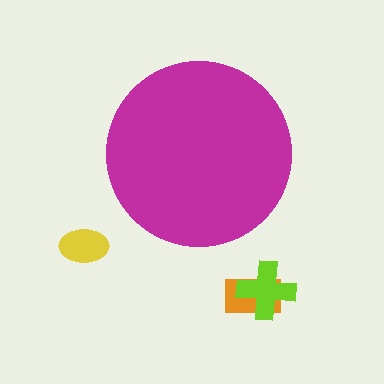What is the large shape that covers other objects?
A magenta circle.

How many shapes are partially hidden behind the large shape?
0 shapes are partially hidden.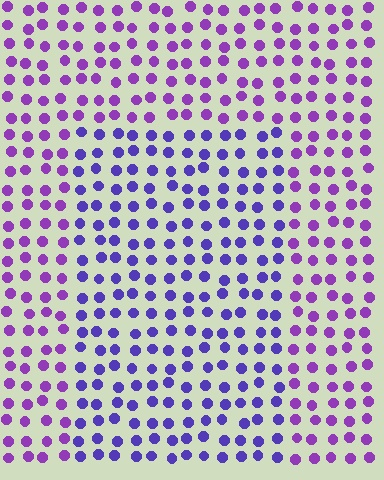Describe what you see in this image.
The image is filled with small purple elements in a uniform arrangement. A rectangle-shaped region is visible where the elements are tinted to a slightly different hue, forming a subtle color boundary.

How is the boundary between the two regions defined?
The boundary is defined purely by a slight shift in hue (about 30 degrees). Spacing, size, and orientation are identical on both sides.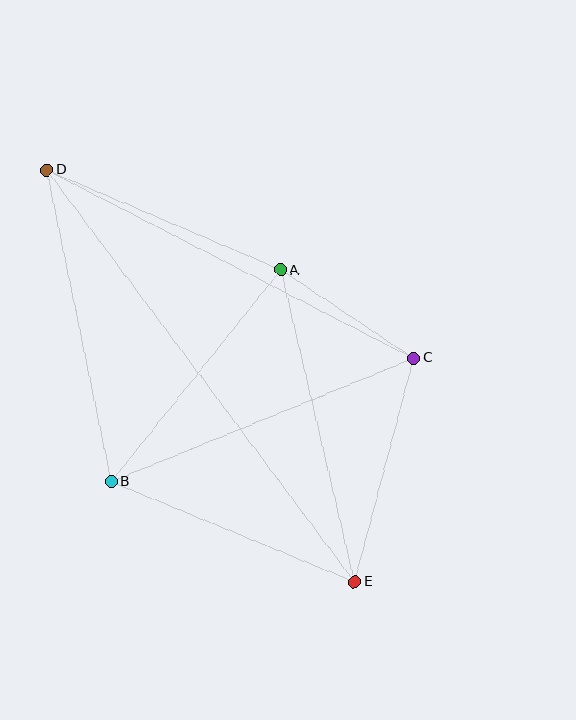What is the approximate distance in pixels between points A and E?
The distance between A and E is approximately 320 pixels.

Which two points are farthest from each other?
Points D and E are farthest from each other.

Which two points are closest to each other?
Points A and C are closest to each other.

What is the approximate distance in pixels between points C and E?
The distance between C and E is approximately 231 pixels.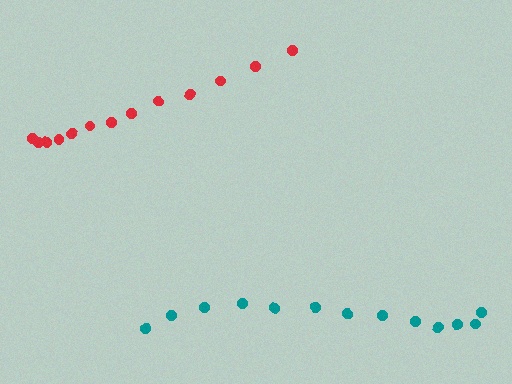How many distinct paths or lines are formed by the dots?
There are 2 distinct paths.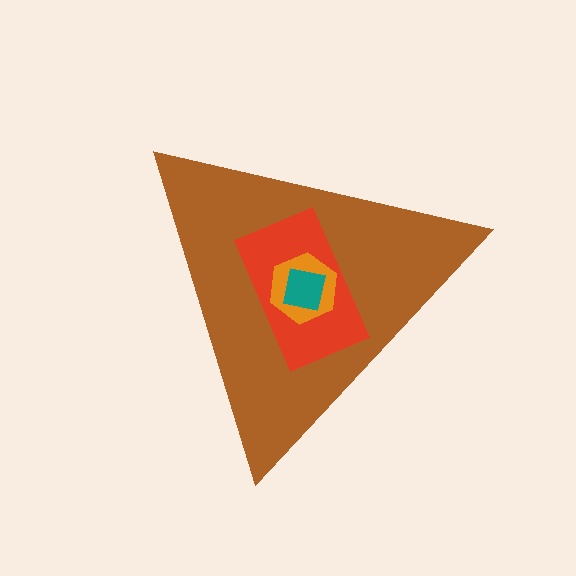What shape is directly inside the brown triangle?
The red rectangle.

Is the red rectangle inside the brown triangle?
Yes.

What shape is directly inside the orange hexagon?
The teal square.